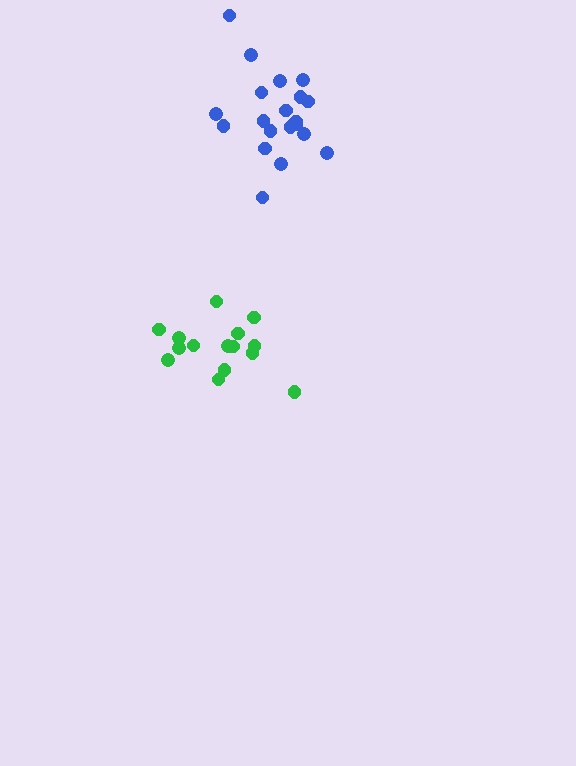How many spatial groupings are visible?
There are 2 spatial groupings.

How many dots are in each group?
Group 1: 15 dots, Group 2: 21 dots (36 total).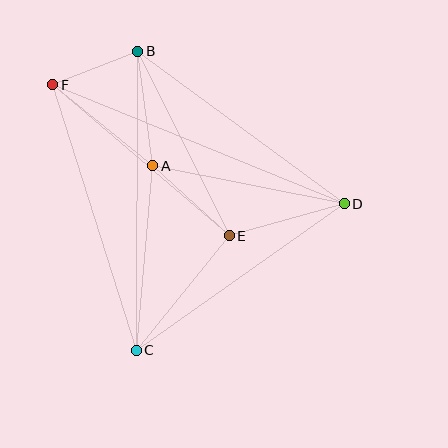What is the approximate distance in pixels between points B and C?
The distance between B and C is approximately 299 pixels.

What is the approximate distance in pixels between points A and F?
The distance between A and F is approximately 129 pixels.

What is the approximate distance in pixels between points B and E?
The distance between B and E is approximately 206 pixels.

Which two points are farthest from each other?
Points D and F are farthest from each other.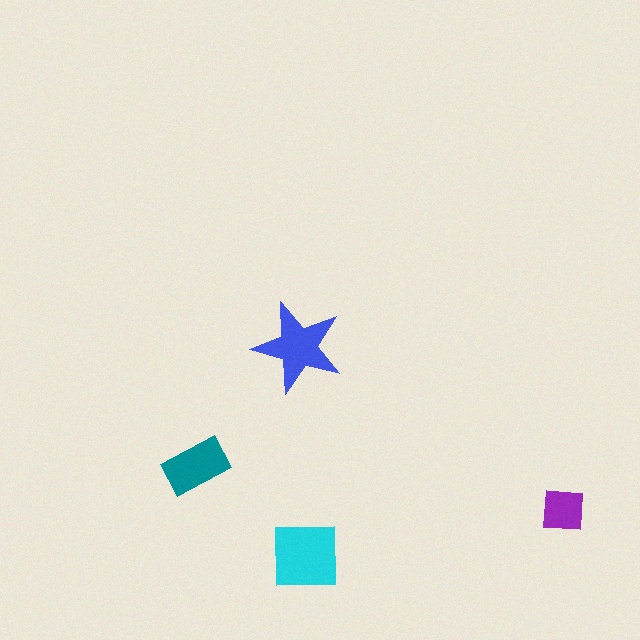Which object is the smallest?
The purple square.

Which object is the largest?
The cyan square.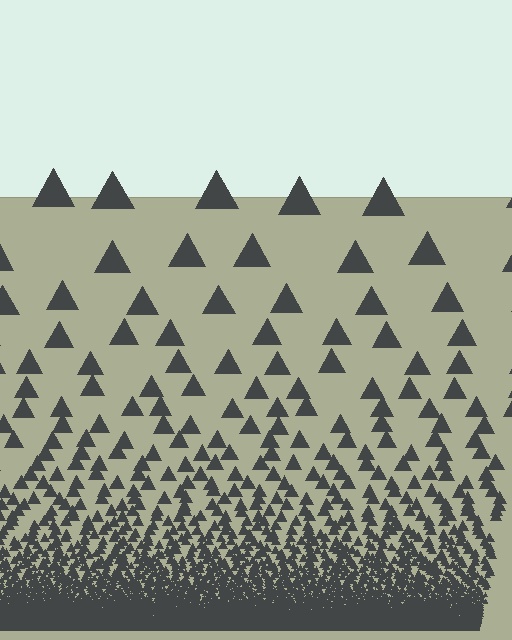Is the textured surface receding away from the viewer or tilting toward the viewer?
The surface appears to tilt toward the viewer. Texture elements get larger and sparser toward the top.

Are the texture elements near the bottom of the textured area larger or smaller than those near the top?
Smaller. The gradient is inverted — elements near the bottom are smaller and denser.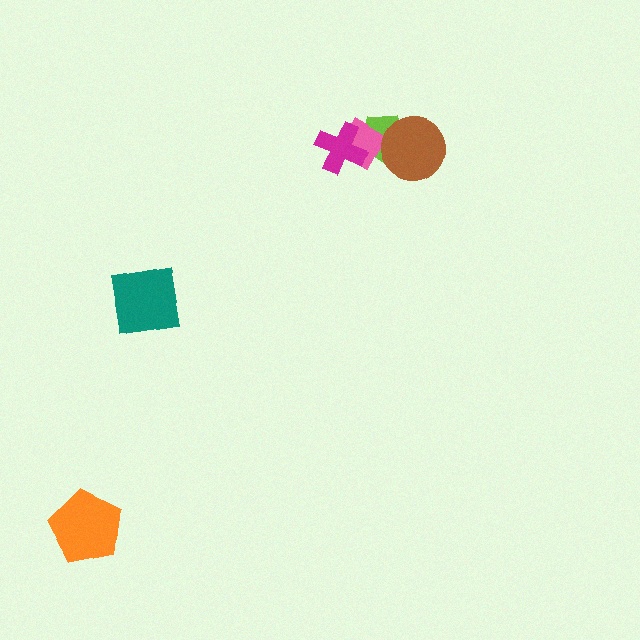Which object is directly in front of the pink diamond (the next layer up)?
The brown circle is directly in front of the pink diamond.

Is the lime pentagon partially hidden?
Yes, it is partially covered by another shape.